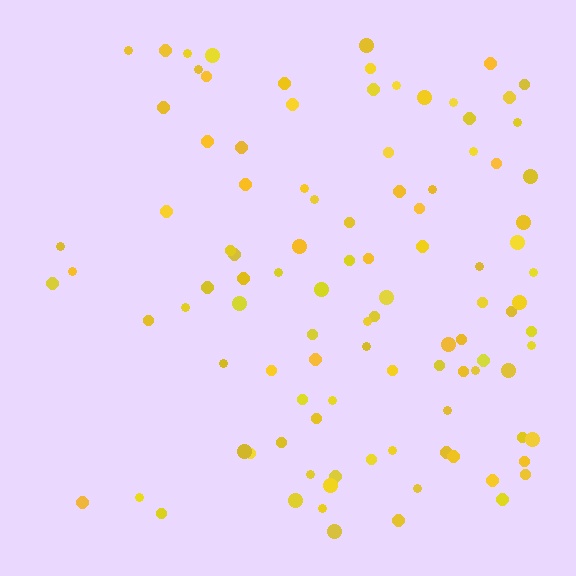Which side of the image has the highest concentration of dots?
The right.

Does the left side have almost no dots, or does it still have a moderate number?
Still a moderate number, just noticeably fewer than the right.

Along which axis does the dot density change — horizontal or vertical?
Horizontal.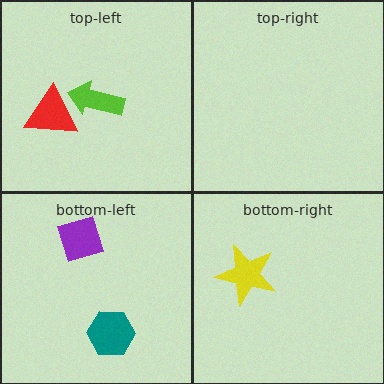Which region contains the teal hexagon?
The bottom-left region.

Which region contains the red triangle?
The top-left region.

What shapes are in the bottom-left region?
The teal hexagon, the purple diamond.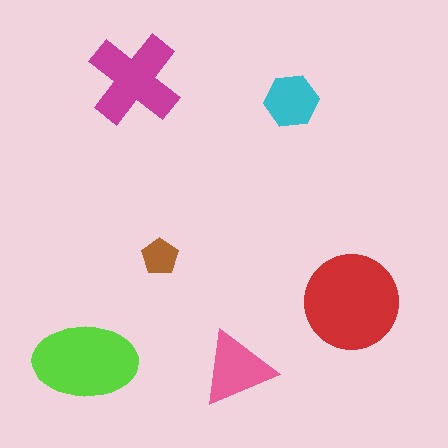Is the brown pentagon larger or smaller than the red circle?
Smaller.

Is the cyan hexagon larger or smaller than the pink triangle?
Smaller.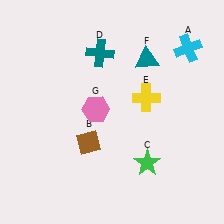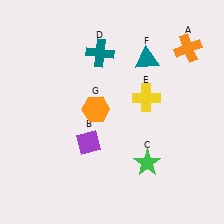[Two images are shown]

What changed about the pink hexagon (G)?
In Image 1, G is pink. In Image 2, it changed to orange.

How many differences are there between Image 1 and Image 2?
There are 3 differences between the two images.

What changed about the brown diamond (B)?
In Image 1, B is brown. In Image 2, it changed to purple.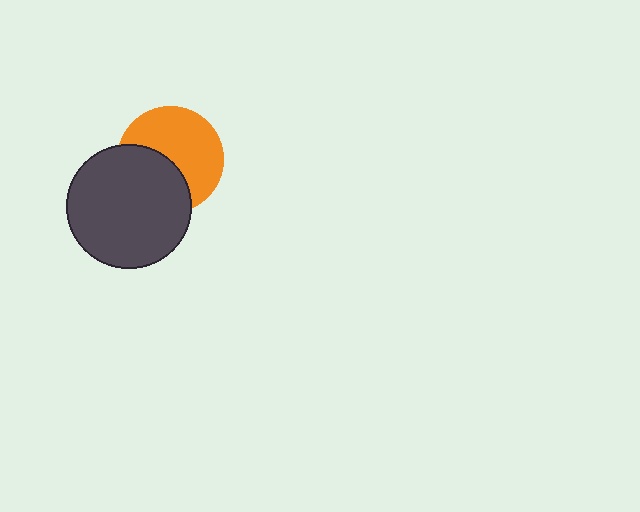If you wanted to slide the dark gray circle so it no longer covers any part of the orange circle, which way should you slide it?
Slide it toward the lower-left — that is the most direct way to separate the two shapes.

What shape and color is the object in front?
The object in front is a dark gray circle.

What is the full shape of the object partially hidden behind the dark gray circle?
The partially hidden object is an orange circle.